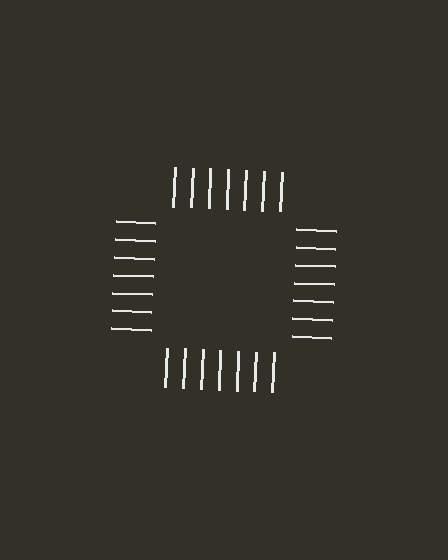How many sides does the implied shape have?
4 sides — the line-ends trace a square.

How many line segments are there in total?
28 — 7 along each of the 4 edges.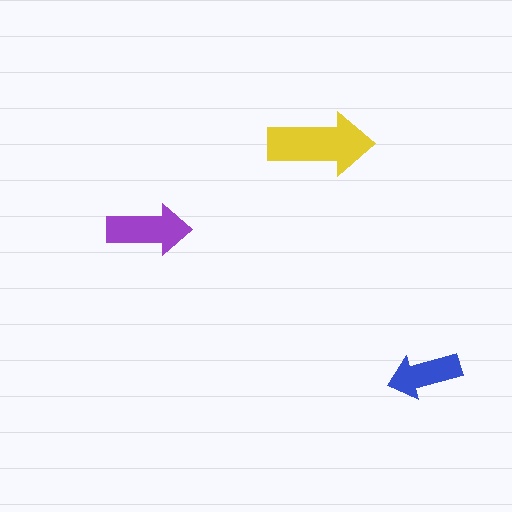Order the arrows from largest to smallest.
the yellow one, the purple one, the blue one.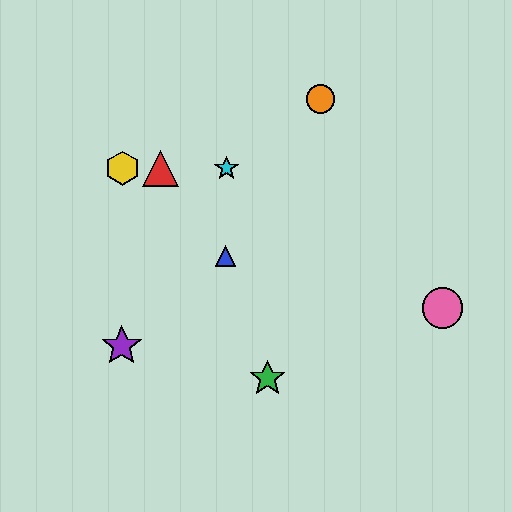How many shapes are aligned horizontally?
3 shapes (the red triangle, the yellow hexagon, the cyan star) are aligned horizontally.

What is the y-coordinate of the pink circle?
The pink circle is at y≈308.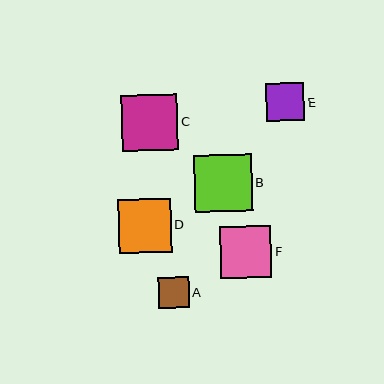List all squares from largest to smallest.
From largest to smallest: B, C, D, F, E, A.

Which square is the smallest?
Square A is the smallest with a size of approximately 31 pixels.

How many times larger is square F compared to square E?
Square F is approximately 1.3 times the size of square E.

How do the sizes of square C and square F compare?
Square C and square F are approximately the same size.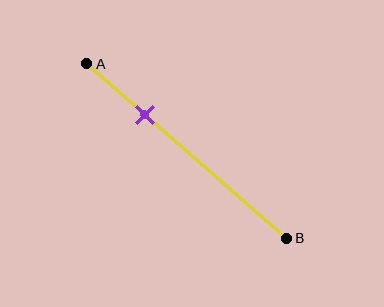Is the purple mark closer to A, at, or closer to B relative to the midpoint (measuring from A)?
The purple mark is closer to point A than the midpoint of segment AB.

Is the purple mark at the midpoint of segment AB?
No, the mark is at about 30% from A, not at the 50% midpoint.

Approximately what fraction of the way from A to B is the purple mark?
The purple mark is approximately 30% of the way from A to B.